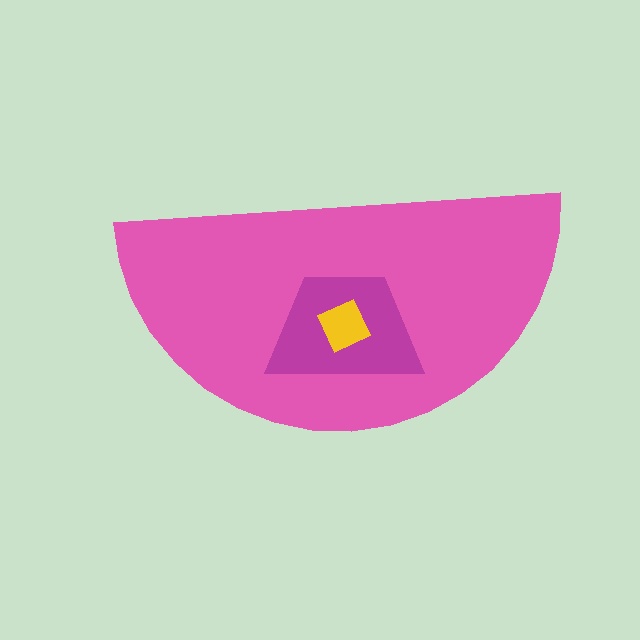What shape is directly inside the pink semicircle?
The magenta trapezoid.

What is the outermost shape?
The pink semicircle.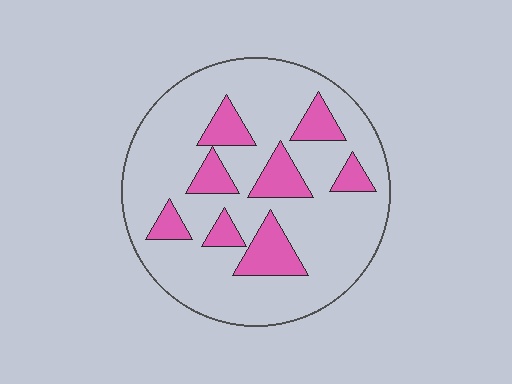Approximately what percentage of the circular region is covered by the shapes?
Approximately 20%.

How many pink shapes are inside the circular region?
8.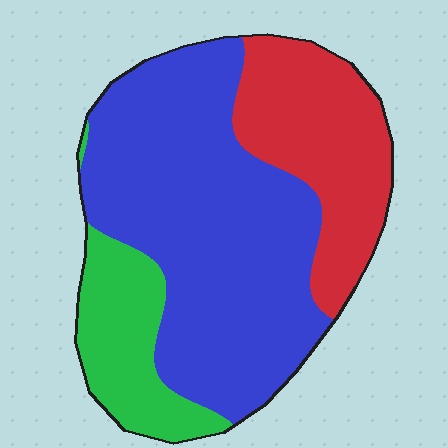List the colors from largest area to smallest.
From largest to smallest: blue, red, green.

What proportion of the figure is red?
Red takes up between a sixth and a third of the figure.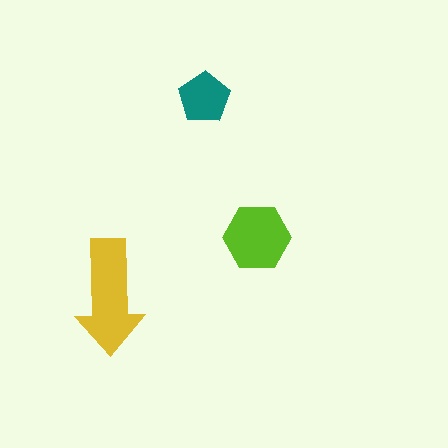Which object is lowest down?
The yellow arrow is bottommost.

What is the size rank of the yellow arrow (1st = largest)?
1st.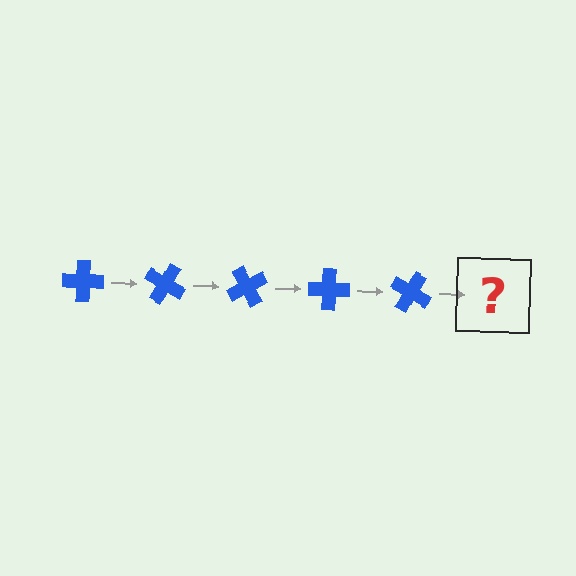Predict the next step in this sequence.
The next step is a blue cross rotated 150 degrees.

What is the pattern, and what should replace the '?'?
The pattern is that the cross rotates 30 degrees each step. The '?' should be a blue cross rotated 150 degrees.